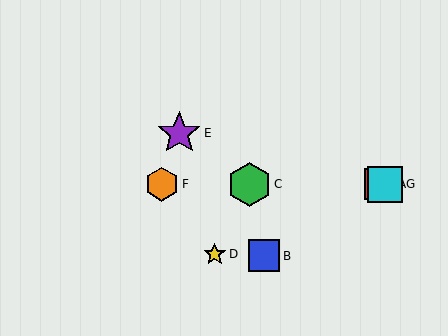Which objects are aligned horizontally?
Objects A, C, F, G are aligned horizontally.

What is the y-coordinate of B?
Object B is at y≈256.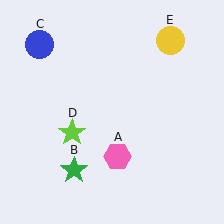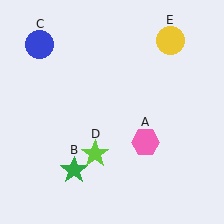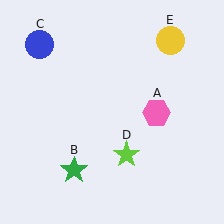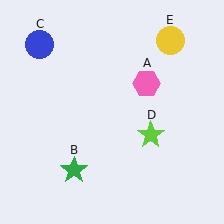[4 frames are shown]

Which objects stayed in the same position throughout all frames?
Green star (object B) and blue circle (object C) and yellow circle (object E) remained stationary.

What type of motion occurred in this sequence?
The pink hexagon (object A), lime star (object D) rotated counterclockwise around the center of the scene.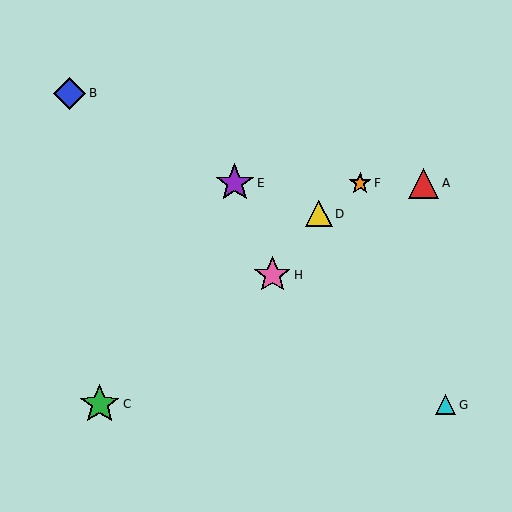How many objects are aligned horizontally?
3 objects (A, E, F) are aligned horizontally.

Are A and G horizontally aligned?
No, A is at y≈183 and G is at y≈405.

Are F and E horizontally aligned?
Yes, both are at y≈183.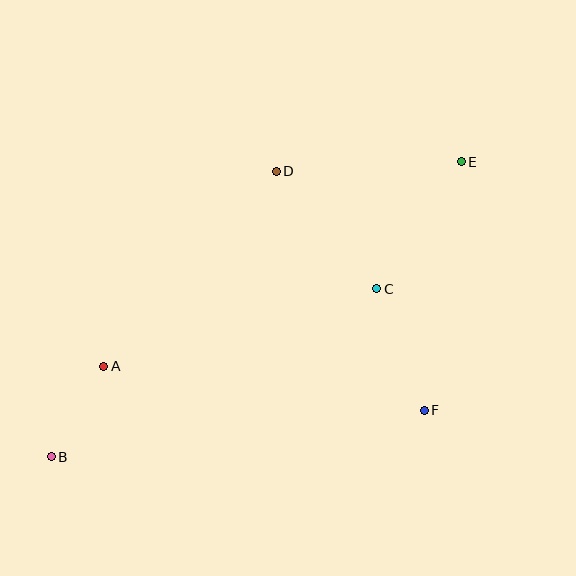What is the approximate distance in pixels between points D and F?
The distance between D and F is approximately 281 pixels.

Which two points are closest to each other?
Points A and B are closest to each other.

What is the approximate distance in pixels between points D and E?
The distance between D and E is approximately 185 pixels.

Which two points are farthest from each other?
Points B and E are farthest from each other.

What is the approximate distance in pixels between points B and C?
The distance between B and C is approximately 367 pixels.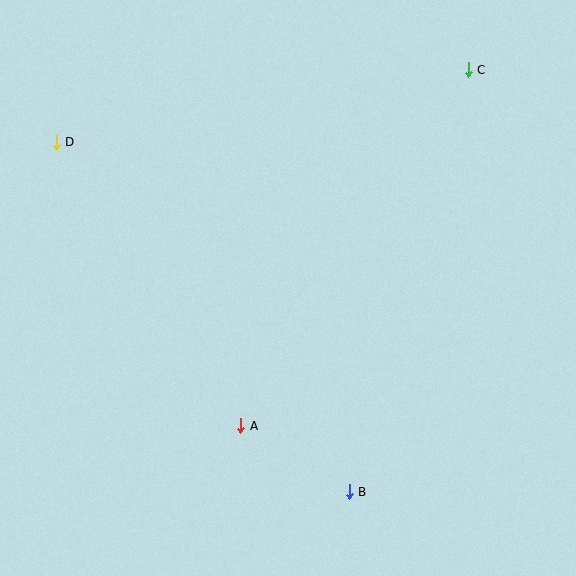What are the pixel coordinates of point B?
Point B is at (349, 492).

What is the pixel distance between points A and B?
The distance between A and B is 127 pixels.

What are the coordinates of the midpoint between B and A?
The midpoint between B and A is at (295, 459).